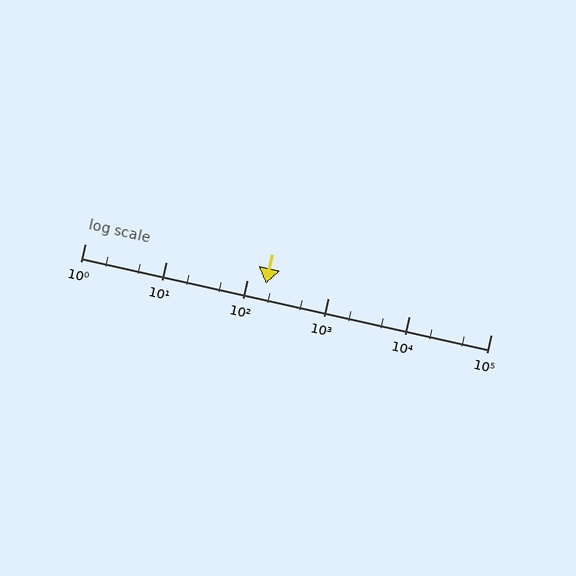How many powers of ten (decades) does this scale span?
The scale spans 5 decades, from 1 to 100000.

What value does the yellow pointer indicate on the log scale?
The pointer indicates approximately 170.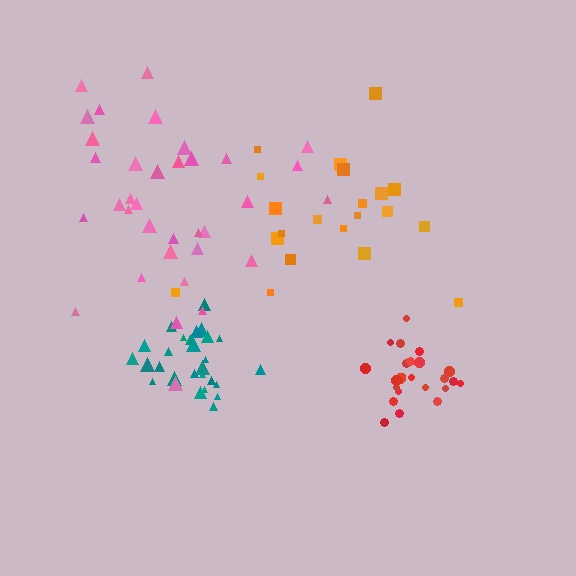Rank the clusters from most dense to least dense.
red, teal, pink, orange.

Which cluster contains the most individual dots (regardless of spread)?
Pink (35).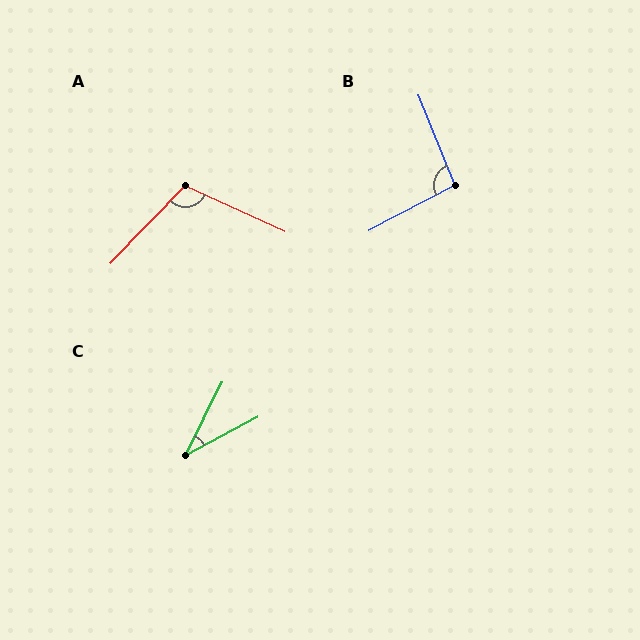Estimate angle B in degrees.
Approximately 96 degrees.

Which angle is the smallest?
C, at approximately 36 degrees.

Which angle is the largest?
A, at approximately 109 degrees.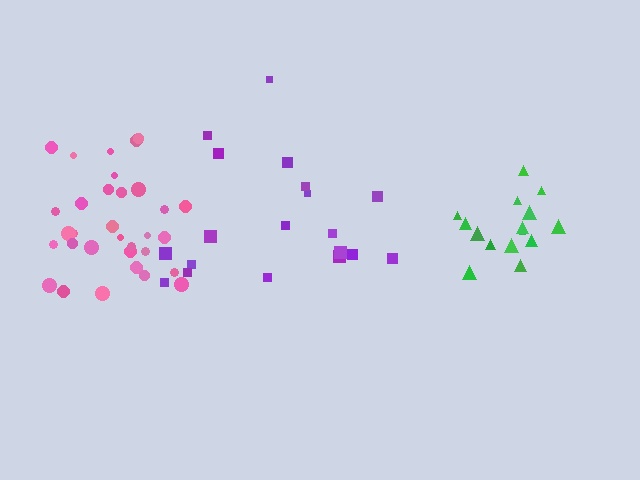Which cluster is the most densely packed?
Green.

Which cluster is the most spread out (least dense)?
Purple.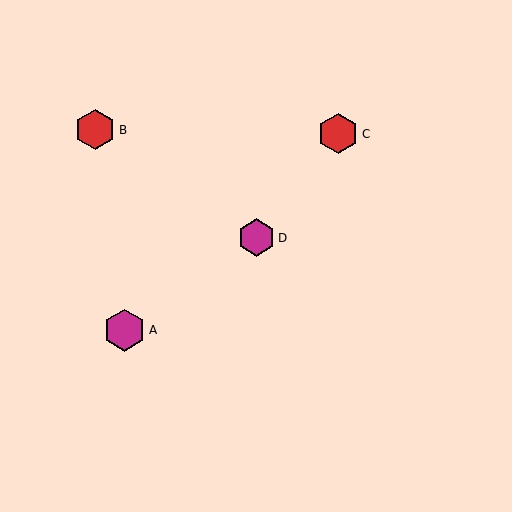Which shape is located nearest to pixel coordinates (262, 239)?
The magenta hexagon (labeled D) at (256, 238) is nearest to that location.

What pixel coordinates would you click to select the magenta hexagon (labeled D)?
Click at (256, 238) to select the magenta hexagon D.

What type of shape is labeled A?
Shape A is a magenta hexagon.